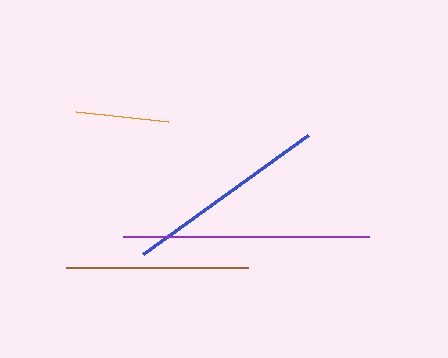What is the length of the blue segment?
The blue segment is approximately 203 pixels long.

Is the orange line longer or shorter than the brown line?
The brown line is longer than the orange line.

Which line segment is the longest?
The purple line is the longest at approximately 246 pixels.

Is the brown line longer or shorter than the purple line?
The purple line is longer than the brown line.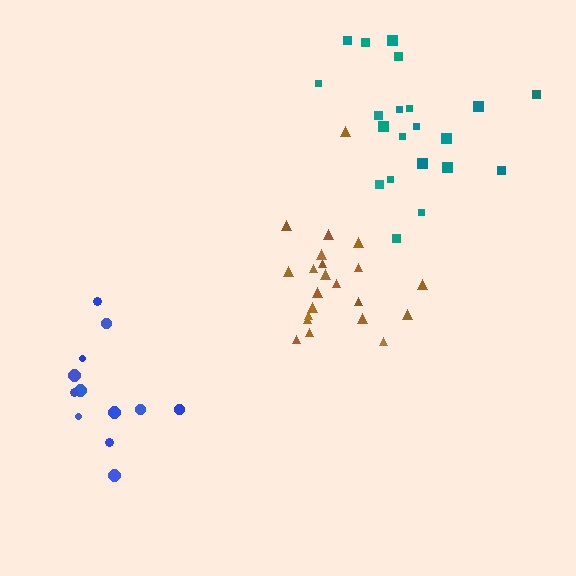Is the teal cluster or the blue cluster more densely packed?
Blue.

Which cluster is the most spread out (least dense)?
Teal.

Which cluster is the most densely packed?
Brown.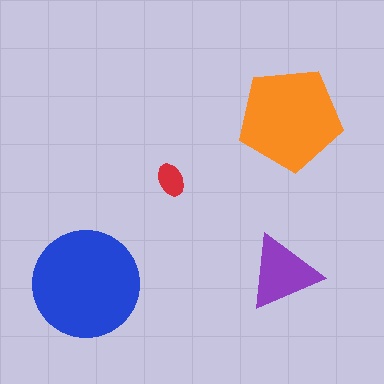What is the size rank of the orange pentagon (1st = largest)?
2nd.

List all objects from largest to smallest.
The blue circle, the orange pentagon, the purple triangle, the red ellipse.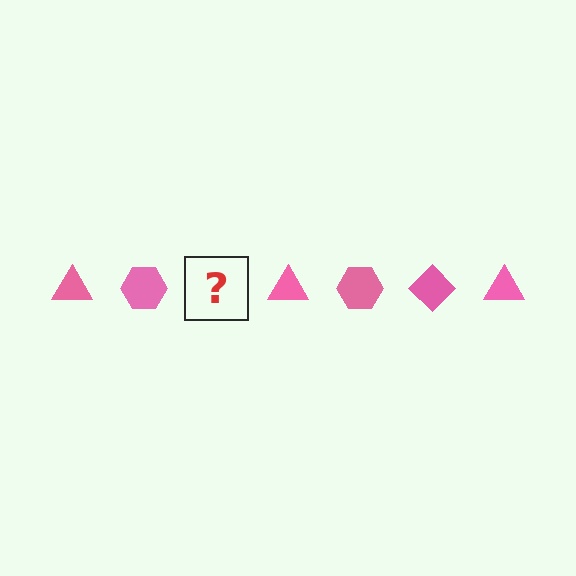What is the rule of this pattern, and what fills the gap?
The rule is that the pattern cycles through triangle, hexagon, diamond shapes in pink. The gap should be filled with a pink diamond.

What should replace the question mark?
The question mark should be replaced with a pink diamond.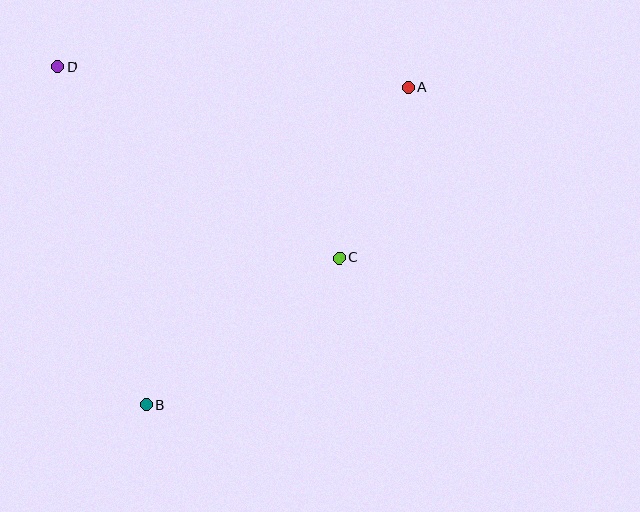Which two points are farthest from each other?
Points A and B are farthest from each other.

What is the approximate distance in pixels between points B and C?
The distance between B and C is approximately 242 pixels.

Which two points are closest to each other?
Points A and C are closest to each other.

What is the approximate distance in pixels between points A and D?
The distance between A and D is approximately 352 pixels.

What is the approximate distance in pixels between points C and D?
The distance between C and D is approximately 340 pixels.